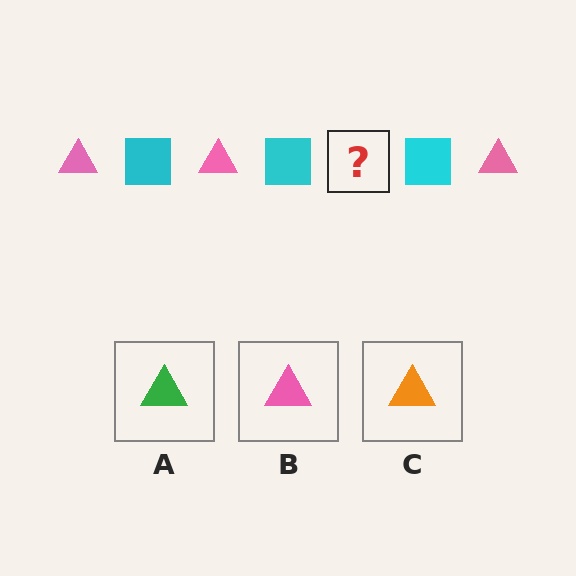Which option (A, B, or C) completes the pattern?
B.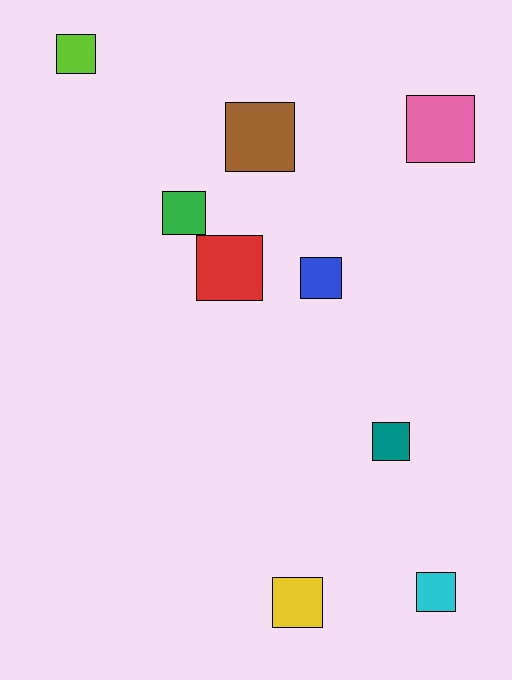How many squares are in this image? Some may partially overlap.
There are 9 squares.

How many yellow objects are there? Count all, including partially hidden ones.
There is 1 yellow object.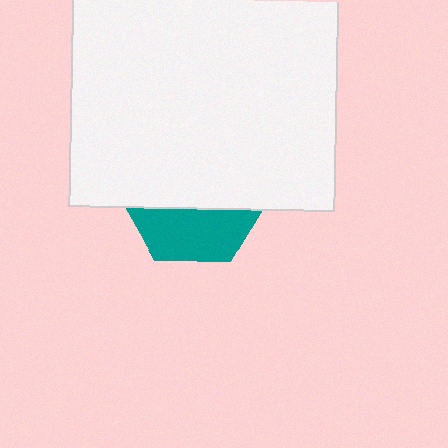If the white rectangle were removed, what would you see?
You would see the complete teal hexagon.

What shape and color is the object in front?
The object in front is a white rectangle.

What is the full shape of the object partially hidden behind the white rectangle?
The partially hidden object is a teal hexagon.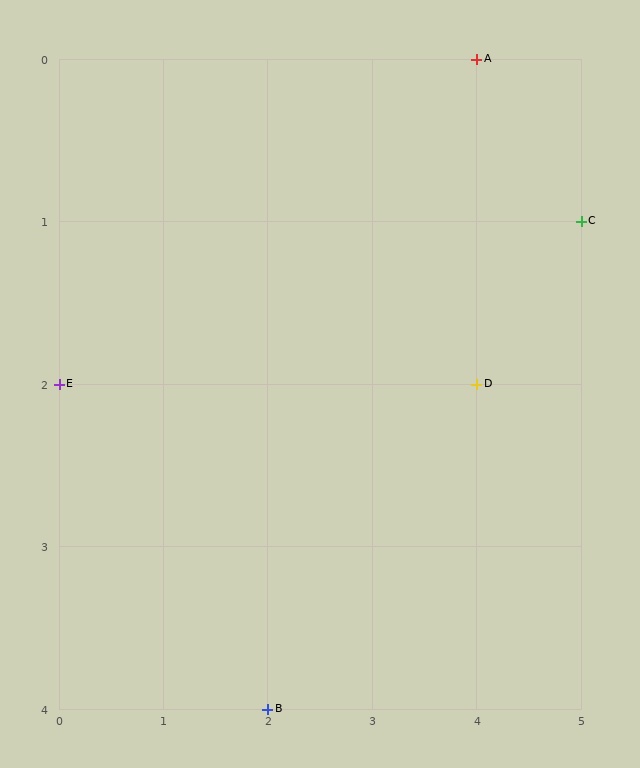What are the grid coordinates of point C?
Point C is at grid coordinates (5, 1).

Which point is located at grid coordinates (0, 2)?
Point E is at (0, 2).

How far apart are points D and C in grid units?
Points D and C are 1 column and 1 row apart (about 1.4 grid units diagonally).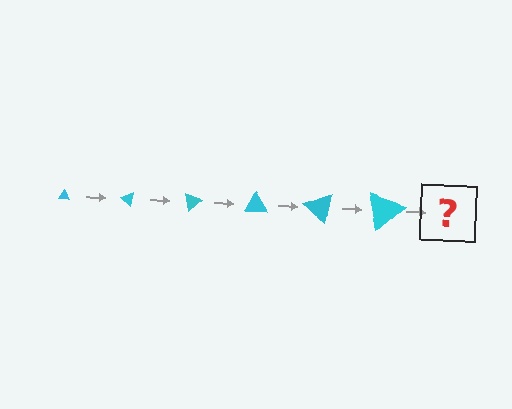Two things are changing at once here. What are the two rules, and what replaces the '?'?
The two rules are that the triangle grows larger each step and it rotates 40 degrees each step. The '?' should be a triangle, larger than the previous one and rotated 240 degrees from the start.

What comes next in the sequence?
The next element should be a triangle, larger than the previous one and rotated 240 degrees from the start.